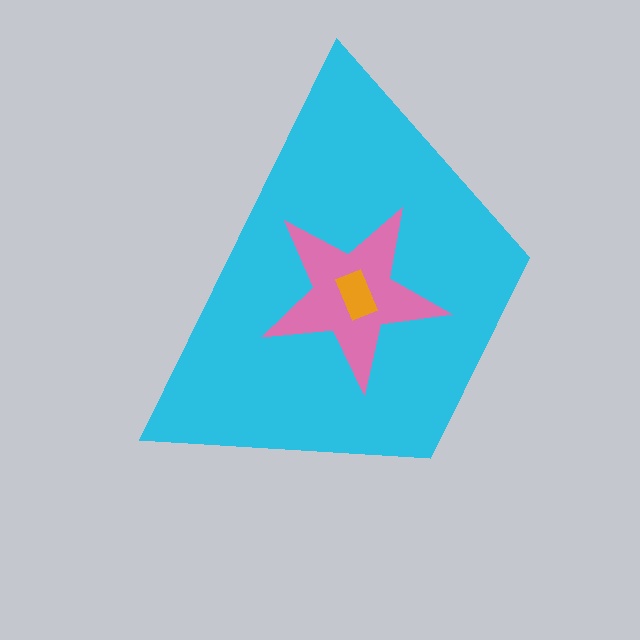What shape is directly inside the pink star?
The orange rectangle.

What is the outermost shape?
The cyan trapezoid.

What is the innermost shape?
The orange rectangle.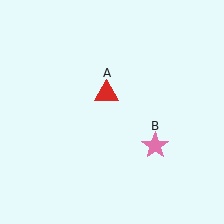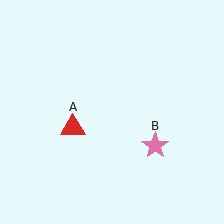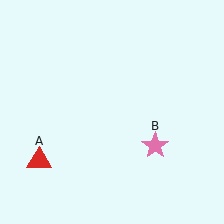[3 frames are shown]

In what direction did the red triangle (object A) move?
The red triangle (object A) moved down and to the left.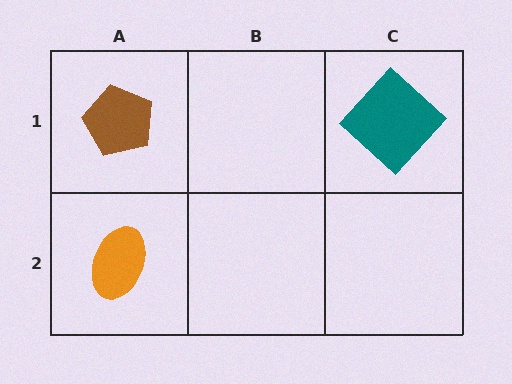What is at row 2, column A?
An orange ellipse.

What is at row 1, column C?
A teal diamond.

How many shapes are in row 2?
1 shape.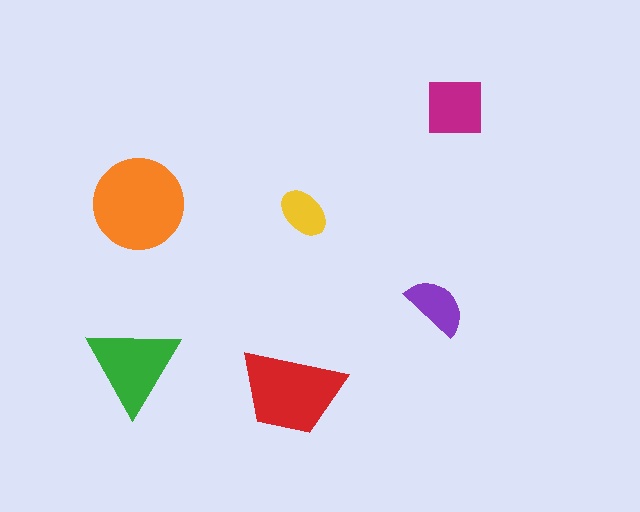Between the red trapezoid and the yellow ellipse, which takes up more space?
The red trapezoid.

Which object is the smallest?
The yellow ellipse.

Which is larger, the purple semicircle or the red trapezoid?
The red trapezoid.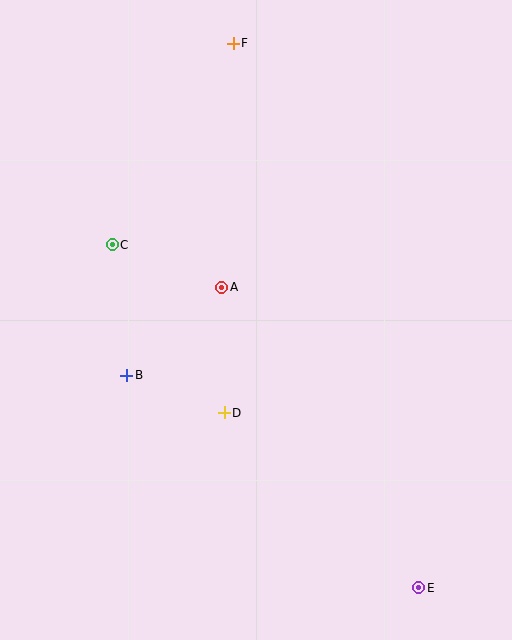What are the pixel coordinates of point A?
Point A is at (222, 287).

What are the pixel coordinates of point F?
Point F is at (233, 43).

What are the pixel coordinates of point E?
Point E is at (419, 588).